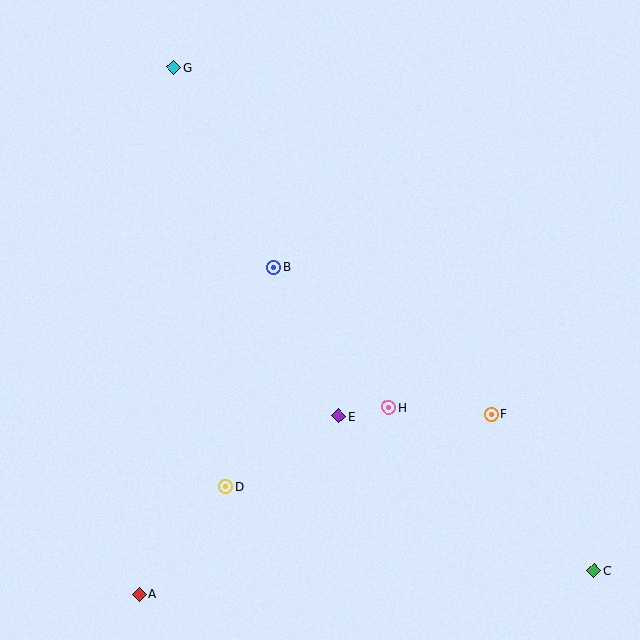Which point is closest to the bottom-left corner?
Point A is closest to the bottom-left corner.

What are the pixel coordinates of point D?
Point D is at (226, 487).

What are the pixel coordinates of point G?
Point G is at (173, 67).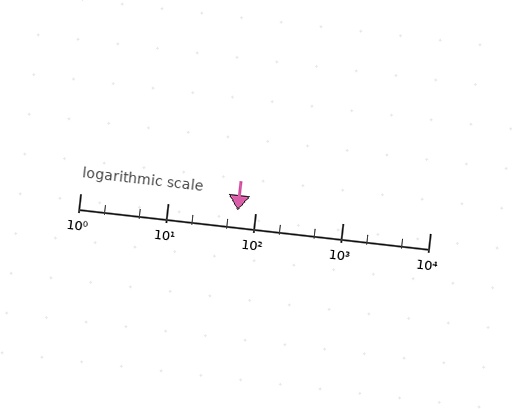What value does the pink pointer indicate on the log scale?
The pointer indicates approximately 64.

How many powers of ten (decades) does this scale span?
The scale spans 4 decades, from 1 to 10000.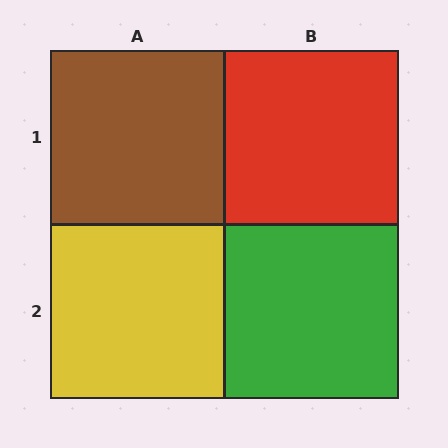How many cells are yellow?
1 cell is yellow.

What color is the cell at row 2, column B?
Green.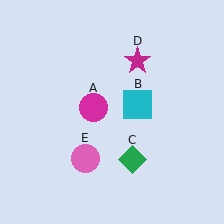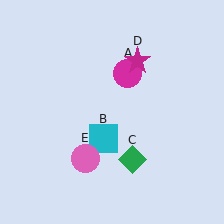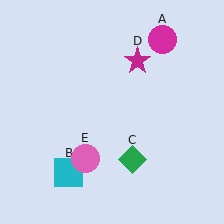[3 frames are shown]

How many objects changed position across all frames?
2 objects changed position: magenta circle (object A), cyan square (object B).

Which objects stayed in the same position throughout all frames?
Green diamond (object C) and magenta star (object D) and pink circle (object E) remained stationary.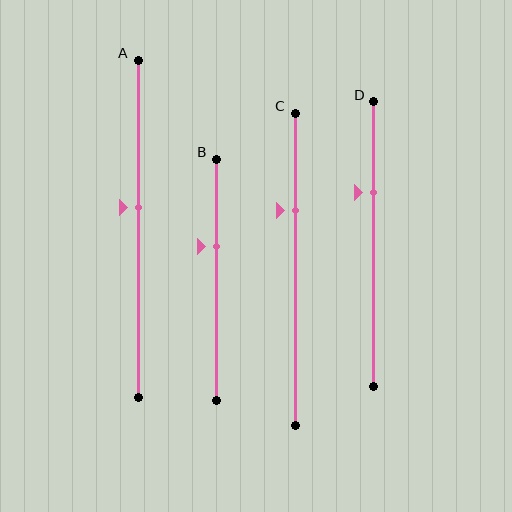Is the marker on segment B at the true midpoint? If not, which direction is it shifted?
No, the marker on segment B is shifted upward by about 14% of the segment length.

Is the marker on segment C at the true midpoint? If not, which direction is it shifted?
No, the marker on segment C is shifted upward by about 19% of the segment length.